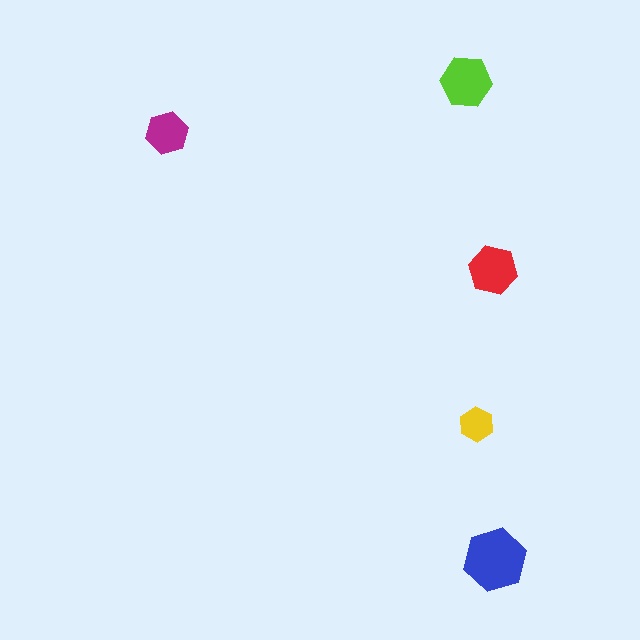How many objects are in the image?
There are 5 objects in the image.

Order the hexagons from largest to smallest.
the blue one, the lime one, the red one, the magenta one, the yellow one.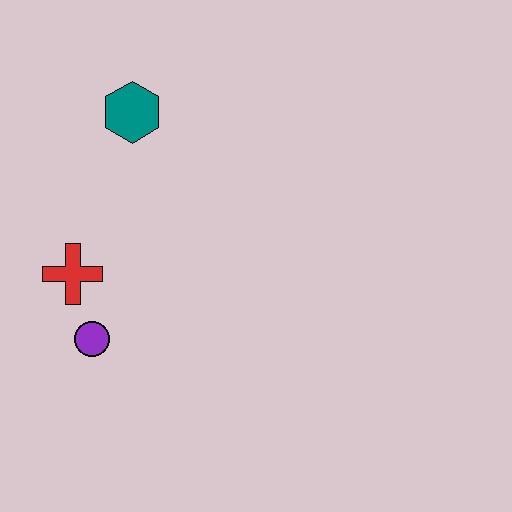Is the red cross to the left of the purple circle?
Yes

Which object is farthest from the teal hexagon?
The purple circle is farthest from the teal hexagon.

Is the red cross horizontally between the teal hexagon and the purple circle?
No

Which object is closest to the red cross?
The purple circle is closest to the red cross.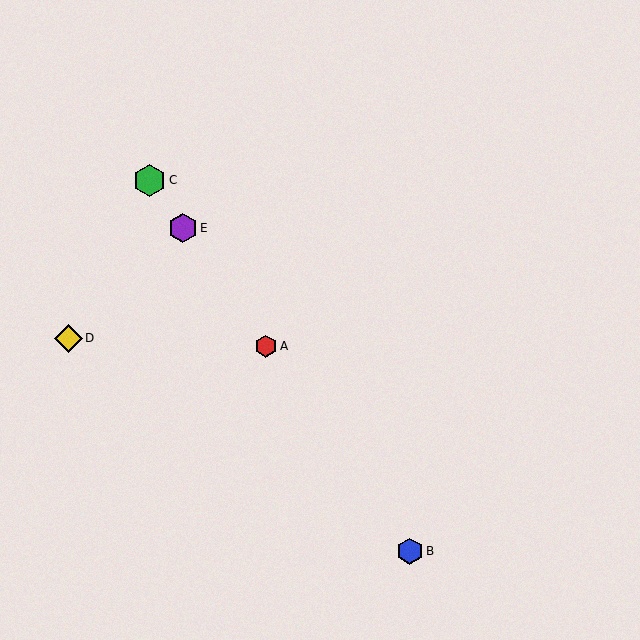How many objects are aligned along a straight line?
4 objects (A, B, C, E) are aligned along a straight line.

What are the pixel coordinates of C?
Object C is at (149, 180).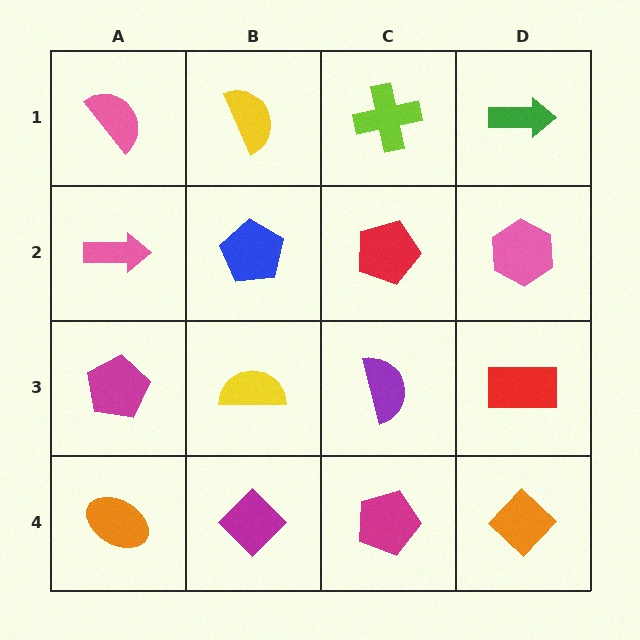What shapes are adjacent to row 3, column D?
A pink hexagon (row 2, column D), an orange diamond (row 4, column D), a purple semicircle (row 3, column C).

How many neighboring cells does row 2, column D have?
3.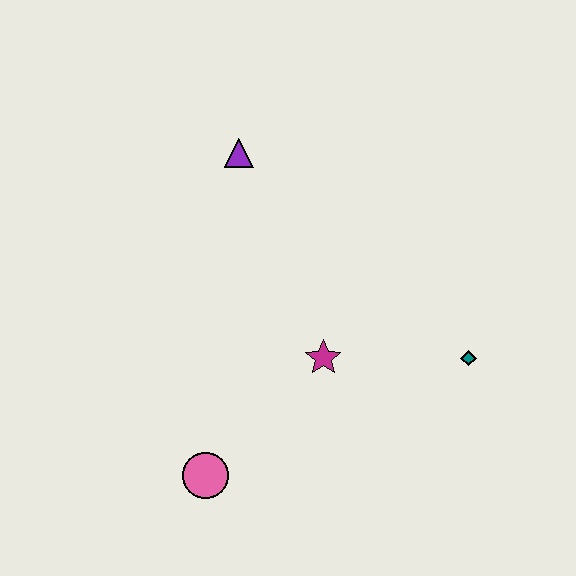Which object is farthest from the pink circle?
The purple triangle is farthest from the pink circle.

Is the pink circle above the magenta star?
No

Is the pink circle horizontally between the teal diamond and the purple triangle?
No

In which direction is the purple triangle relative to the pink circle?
The purple triangle is above the pink circle.